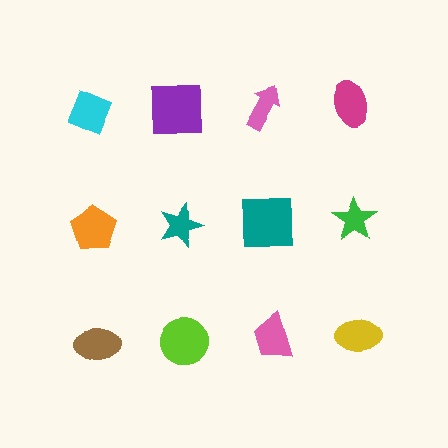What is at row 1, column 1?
A cyan diamond.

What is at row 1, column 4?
A magenta ellipse.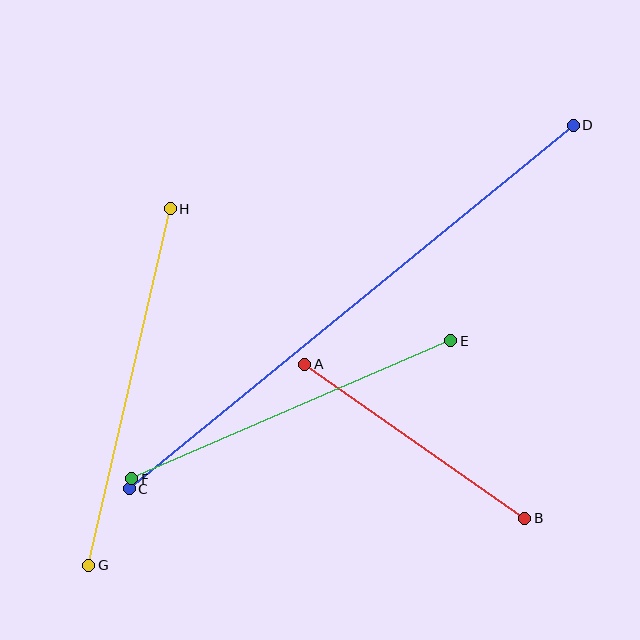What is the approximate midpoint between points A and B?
The midpoint is at approximately (415, 441) pixels.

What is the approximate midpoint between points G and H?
The midpoint is at approximately (130, 387) pixels.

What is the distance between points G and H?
The distance is approximately 365 pixels.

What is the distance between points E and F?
The distance is approximately 348 pixels.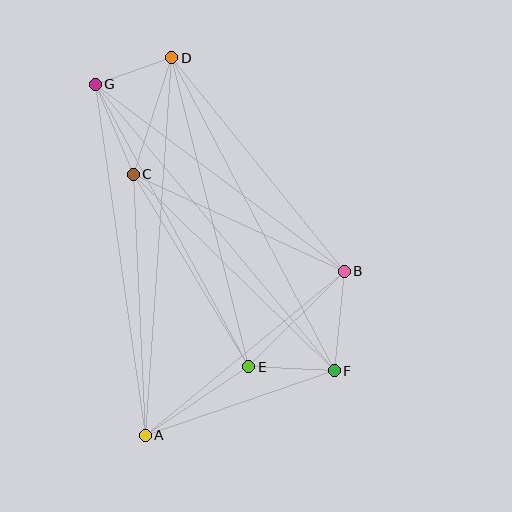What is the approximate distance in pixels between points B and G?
The distance between B and G is approximately 312 pixels.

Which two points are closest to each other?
Points D and G are closest to each other.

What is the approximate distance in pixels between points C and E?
The distance between C and E is approximately 225 pixels.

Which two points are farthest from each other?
Points A and D are farthest from each other.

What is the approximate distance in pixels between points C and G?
The distance between C and G is approximately 98 pixels.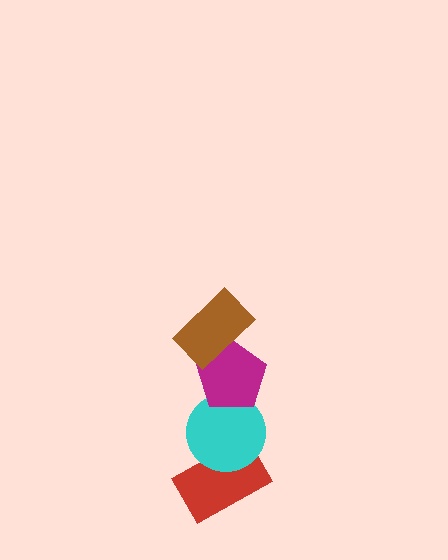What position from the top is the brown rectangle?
The brown rectangle is 1st from the top.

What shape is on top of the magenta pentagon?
The brown rectangle is on top of the magenta pentagon.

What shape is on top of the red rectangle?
The cyan circle is on top of the red rectangle.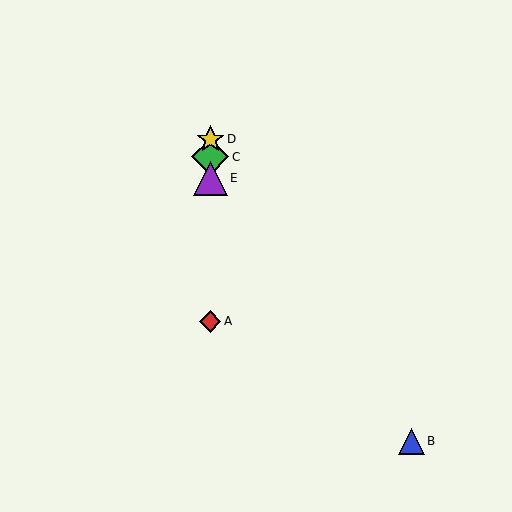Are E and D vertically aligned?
Yes, both are at x≈210.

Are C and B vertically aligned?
No, C is at x≈210 and B is at x≈411.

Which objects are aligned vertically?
Objects A, C, D, E are aligned vertically.